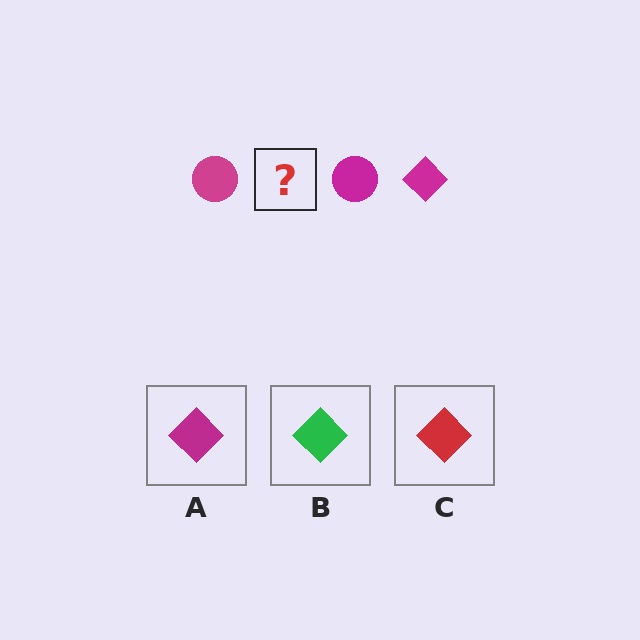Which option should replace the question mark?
Option A.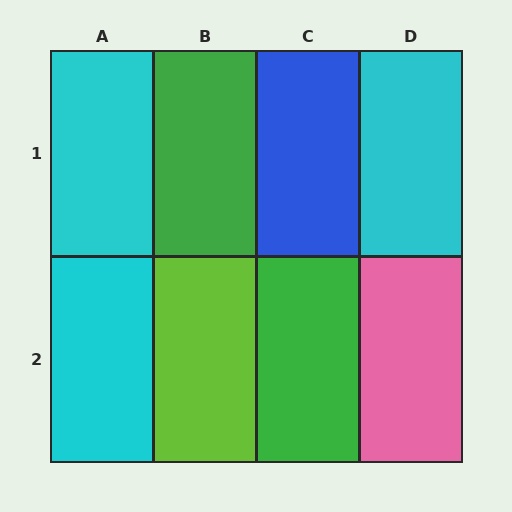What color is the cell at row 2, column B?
Lime.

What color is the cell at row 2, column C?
Green.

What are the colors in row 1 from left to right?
Cyan, green, blue, cyan.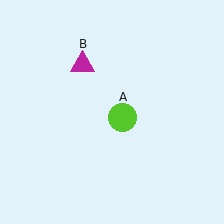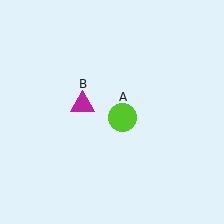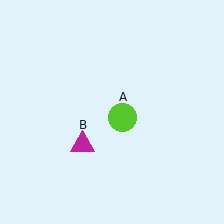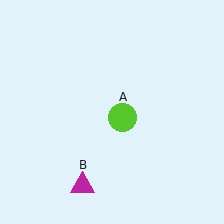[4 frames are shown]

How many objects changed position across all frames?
1 object changed position: magenta triangle (object B).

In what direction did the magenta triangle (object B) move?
The magenta triangle (object B) moved down.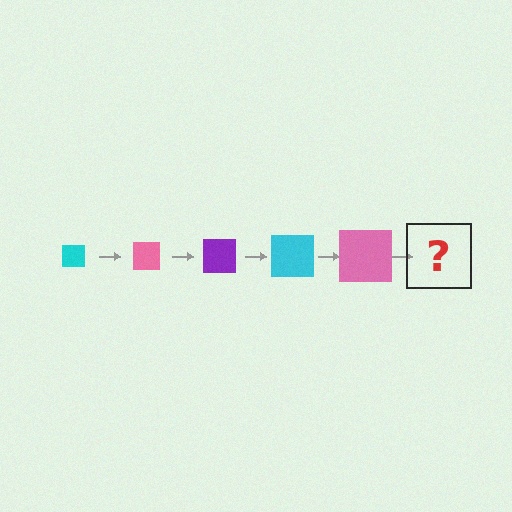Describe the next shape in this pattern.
It should be a purple square, larger than the previous one.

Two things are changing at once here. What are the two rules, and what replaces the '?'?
The two rules are that the square grows larger each step and the color cycles through cyan, pink, and purple. The '?' should be a purple square, larger than the previous one.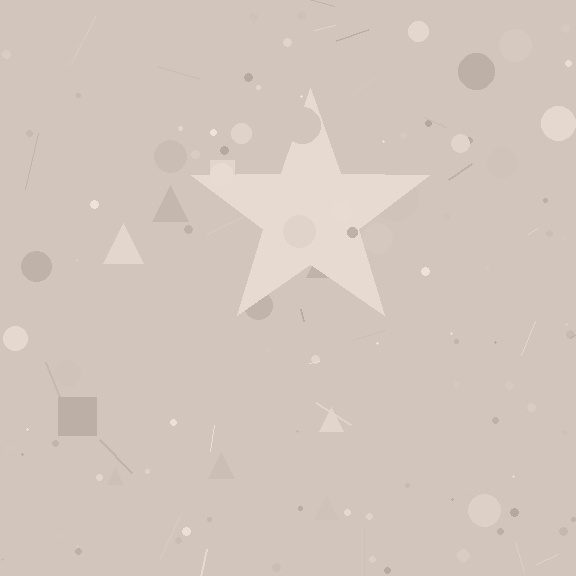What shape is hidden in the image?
A star is hidden in the image.